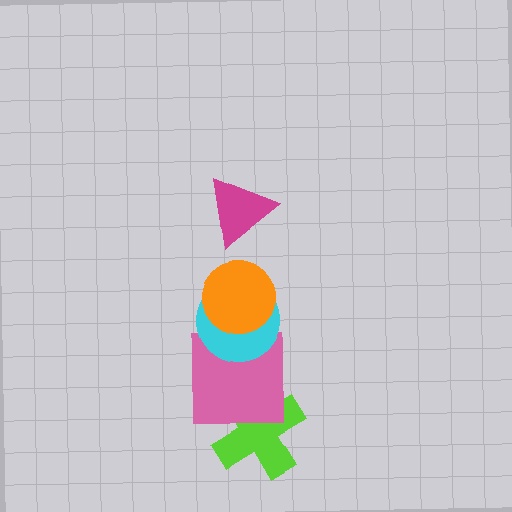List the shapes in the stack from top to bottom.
From top to bottom: the magenta triangle, the orange circle, the cyan circle, the pink square, the lime cross.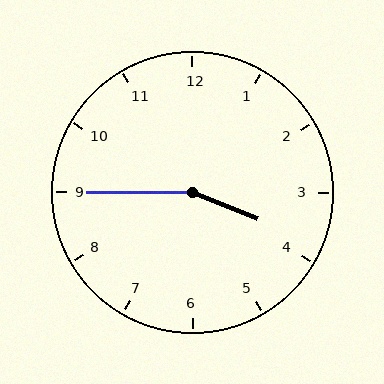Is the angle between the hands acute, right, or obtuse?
It is obtuse.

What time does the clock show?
3:45.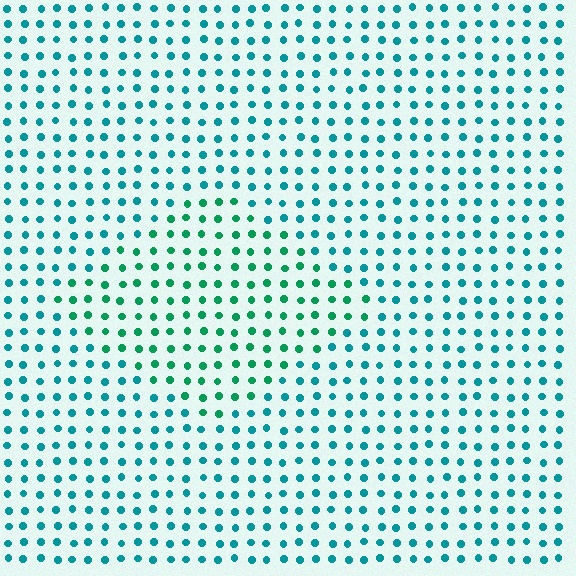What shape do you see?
I see a diamond.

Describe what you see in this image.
The image is filled with small teal elements in a uniform arrangement. A diamond-shaped region is visible where the elements are tinted to a slightly different hue, forming a subtle color boundary.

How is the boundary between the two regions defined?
The boundary is defined purely by a slight shift in hue (about 30 degrees). Spacing, size, and orientation are identical on both sides.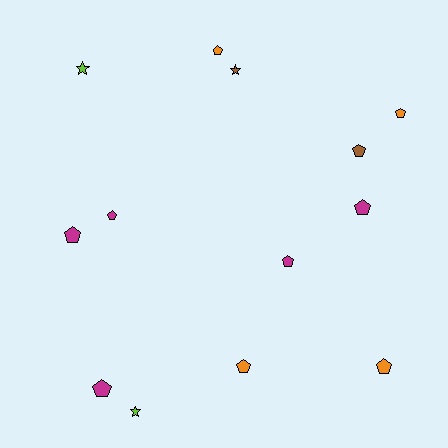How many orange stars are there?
There are no orange stars.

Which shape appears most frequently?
Pentagon, with 10 objects.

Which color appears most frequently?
Magenta, with 5 objects.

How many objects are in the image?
There are 13 objects.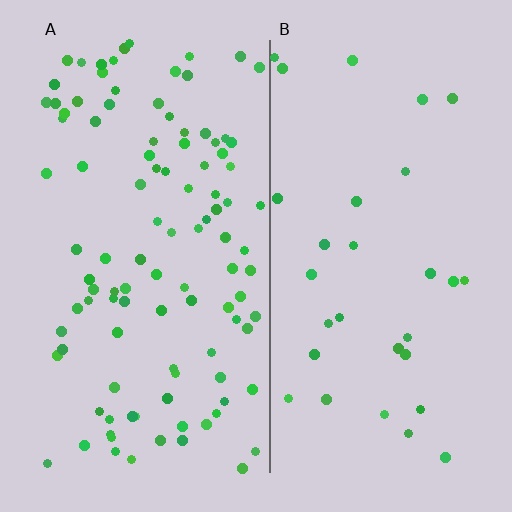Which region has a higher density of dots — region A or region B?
A (the left).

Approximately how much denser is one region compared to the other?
Approximately 3.5× — region A over region B.